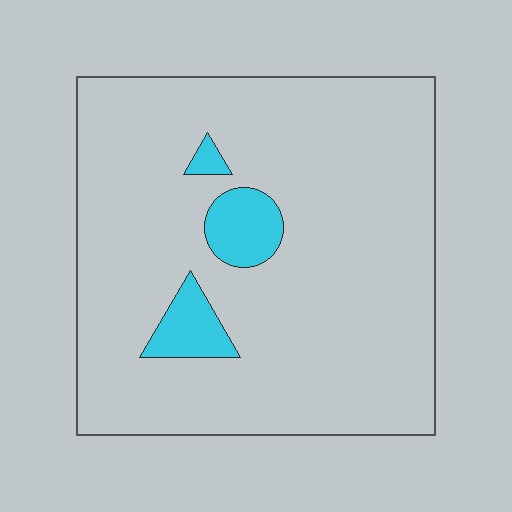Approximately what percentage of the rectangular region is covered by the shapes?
Approximately 10%.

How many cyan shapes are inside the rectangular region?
3.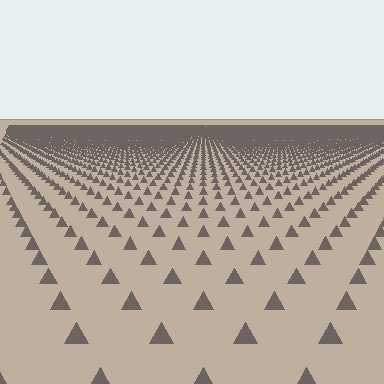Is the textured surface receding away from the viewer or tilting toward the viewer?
The surface is receding away from the viewer. Texture elements get smaller and denser toward the top.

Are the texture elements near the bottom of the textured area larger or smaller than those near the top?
Larger. Near the bottom, elements are closer to the viewer and appear at a bigger on-screen size.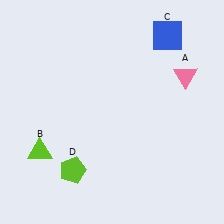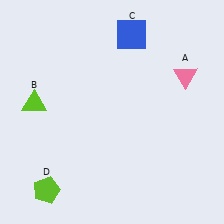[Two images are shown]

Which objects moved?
The objects that moved are: the lime triangle (B), the blue square (C), the lime pentagon (D).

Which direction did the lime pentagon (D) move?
The lime pentagon (D) moved left.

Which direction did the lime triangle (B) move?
The lime triangle (B) moved up.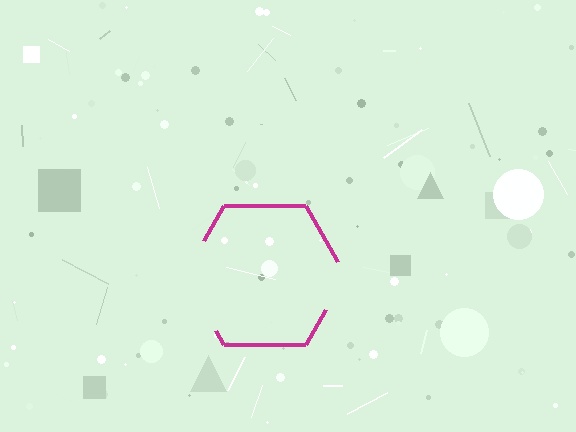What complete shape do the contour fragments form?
The contour fragments form a hexagon.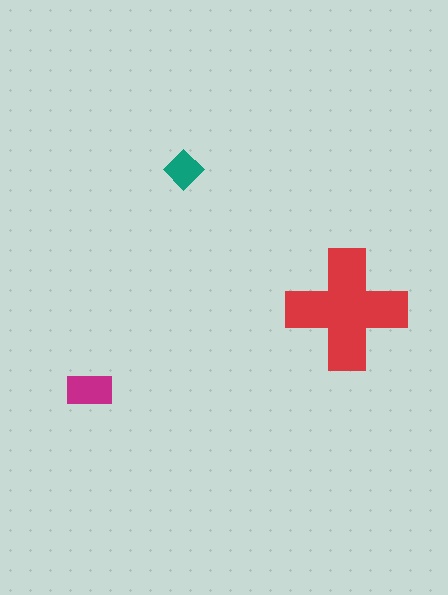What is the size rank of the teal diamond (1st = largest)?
3rd.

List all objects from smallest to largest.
The teal diamond, the magenta rectangle, the red cross.